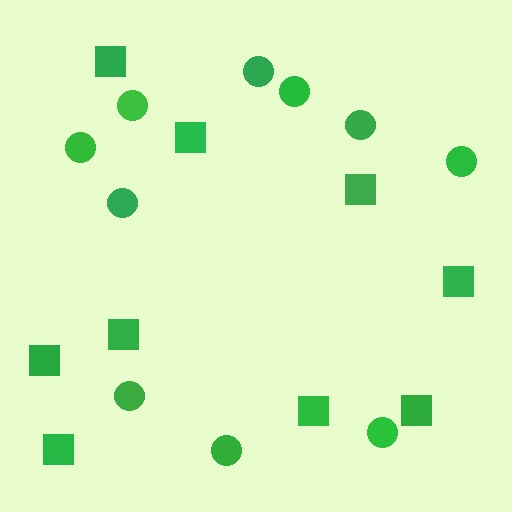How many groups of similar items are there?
There are 2 groups: one group of circles (10) and one group of squares (9).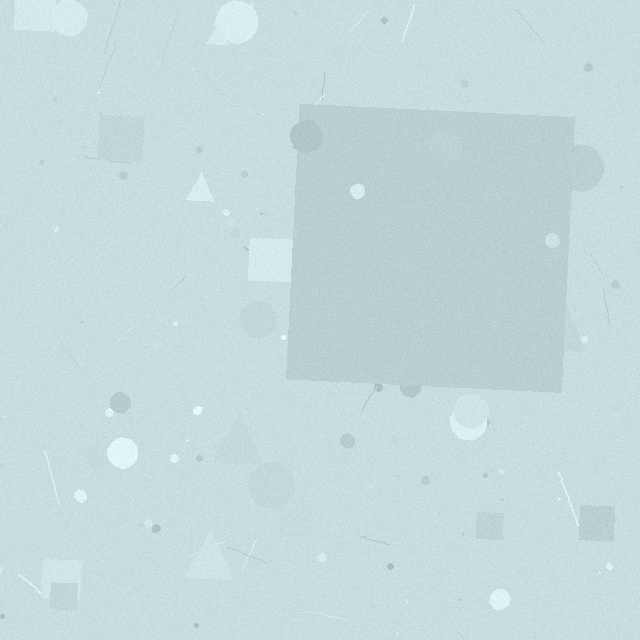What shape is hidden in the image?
A square is hidden in the image.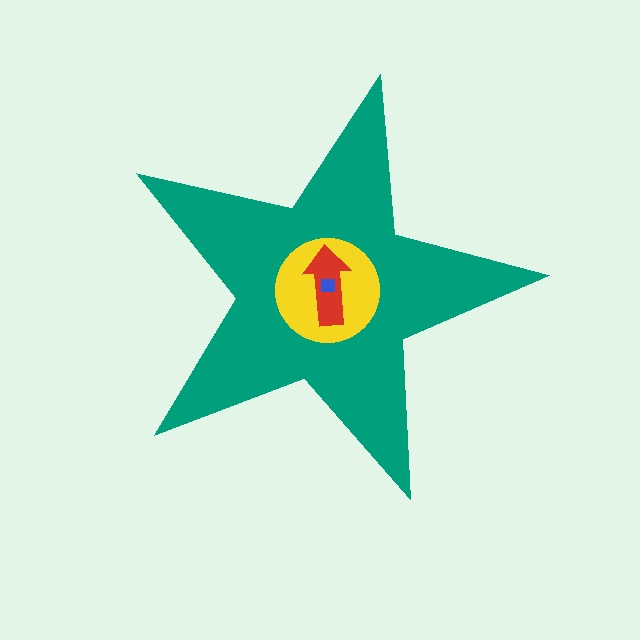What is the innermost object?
The blue square.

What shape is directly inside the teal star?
The yellow circle.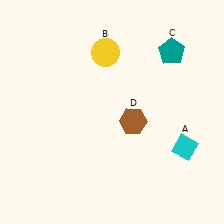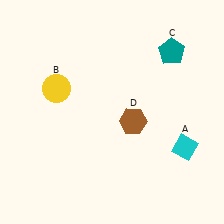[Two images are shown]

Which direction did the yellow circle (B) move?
The yellow circle (B) moved left.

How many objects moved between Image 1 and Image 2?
1 object moved between the two images.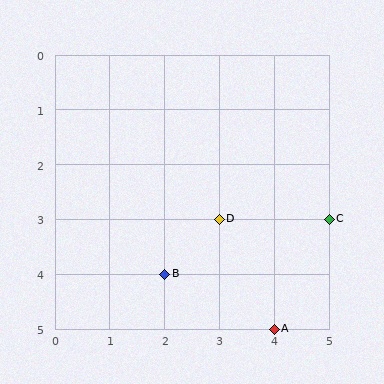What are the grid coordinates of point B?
Point B is at grid coordinates (2, 4).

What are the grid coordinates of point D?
Point D is at grid coordinates (3, 3).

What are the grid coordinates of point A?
Point A is at grid coordinates (4, 5).